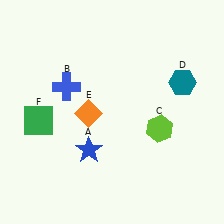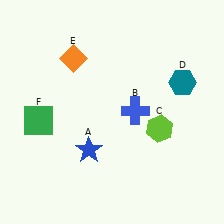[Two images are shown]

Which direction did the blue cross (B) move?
The blue cross (B) moved right.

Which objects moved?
The objects that moved are: the blue cross (B), the orange diamond (E).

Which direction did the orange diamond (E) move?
The orange diamond (E) moved up.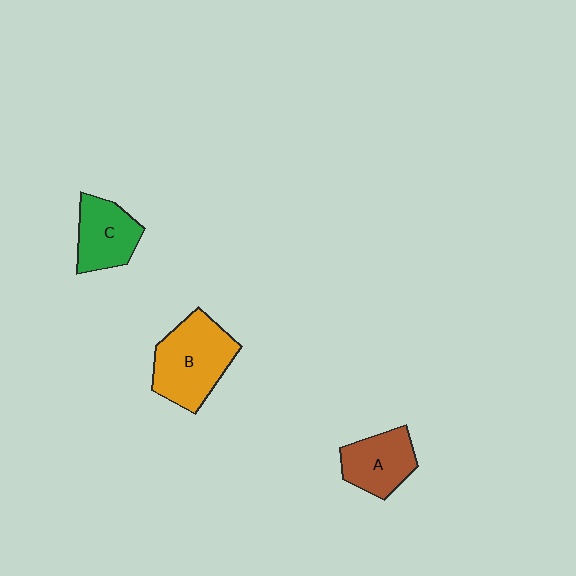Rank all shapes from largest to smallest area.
From largest to smallest: B (orange), C (green), A (brown).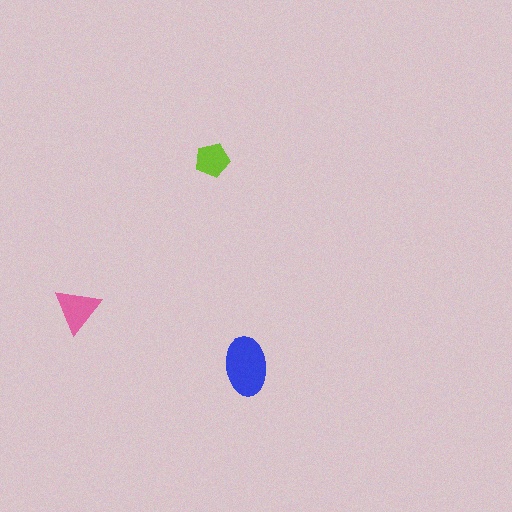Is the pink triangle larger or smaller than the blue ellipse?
Smaller.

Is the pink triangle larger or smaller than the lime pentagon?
Larger.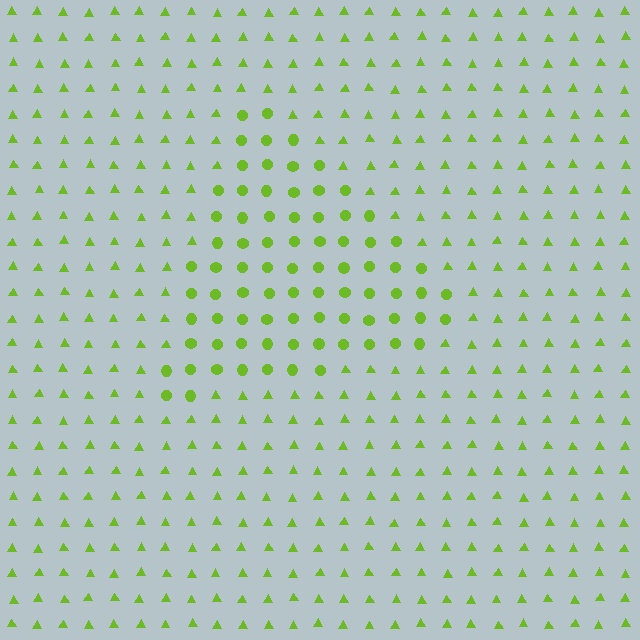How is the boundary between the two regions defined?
The boundary is defined by a change in element shape: circles inside vs. triangles outside. All elements share the same color and spacing.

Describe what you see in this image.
The image is filled with small lime elements arranged in a uniform grid. A triangle-shaped region contains circles, while the surrounding area contains triangles. The boundary is defined purely by the change in element shape.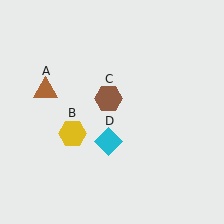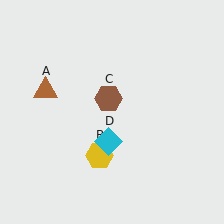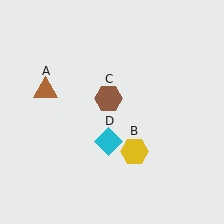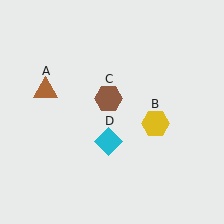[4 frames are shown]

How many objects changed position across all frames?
1 object changed position: yellow hexagon (object B).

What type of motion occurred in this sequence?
The yellow hexagon (object B) rotated counterclockwise around the center of the scene.